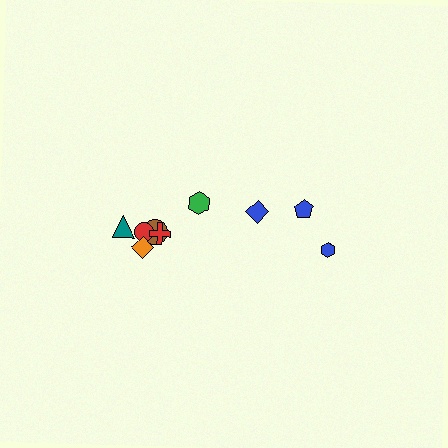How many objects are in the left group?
There are 6 objects.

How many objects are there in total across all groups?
There are 9 objects.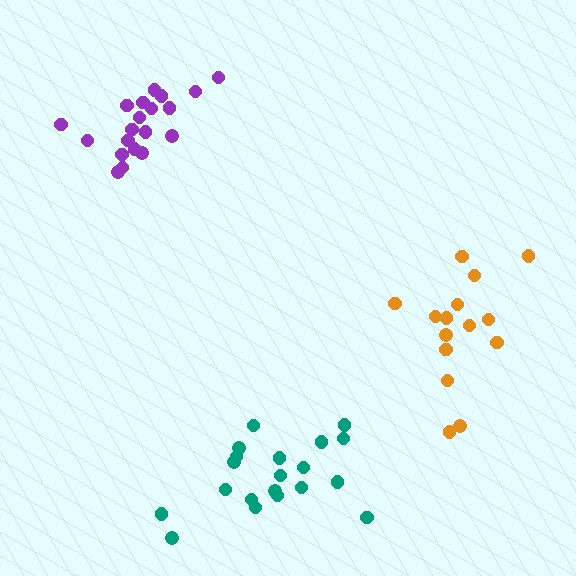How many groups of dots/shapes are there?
There are 3 groups.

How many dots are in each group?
Group 1: 20 dots, Group 2: 20 dots, Group 3: 15 dots (55 total).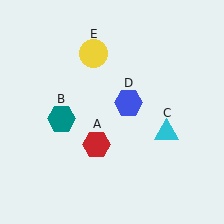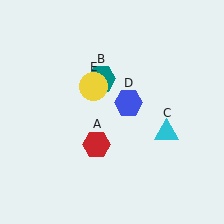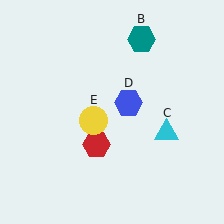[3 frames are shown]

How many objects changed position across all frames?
2 objects changed position: teal hexagon (object B), yellow circle (object E).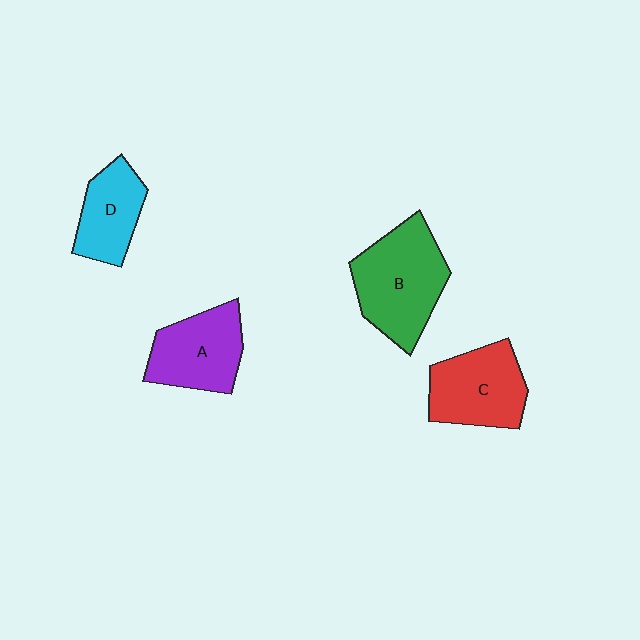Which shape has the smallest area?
Shape D (cyan).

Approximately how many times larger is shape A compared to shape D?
Approximately 1.2 times.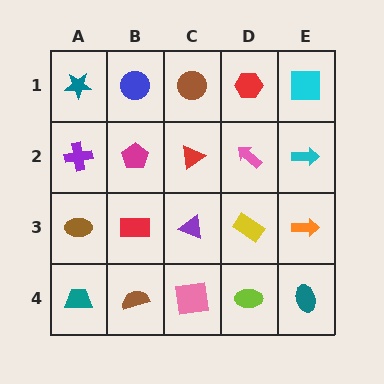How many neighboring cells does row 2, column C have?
4.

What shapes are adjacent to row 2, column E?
A cyan square (row 1, column E), an orange arrow (row 3, column E), a pink arrow (row 2, column D).